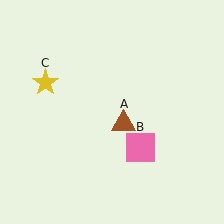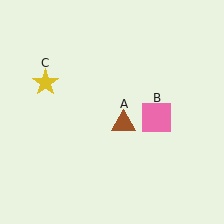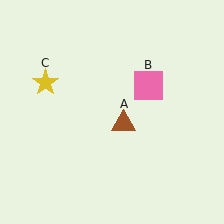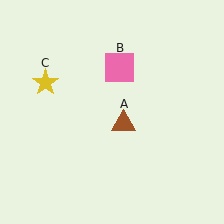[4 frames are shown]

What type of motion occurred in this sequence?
The pink square (object B) rotated counterclockwise around the center of the scene.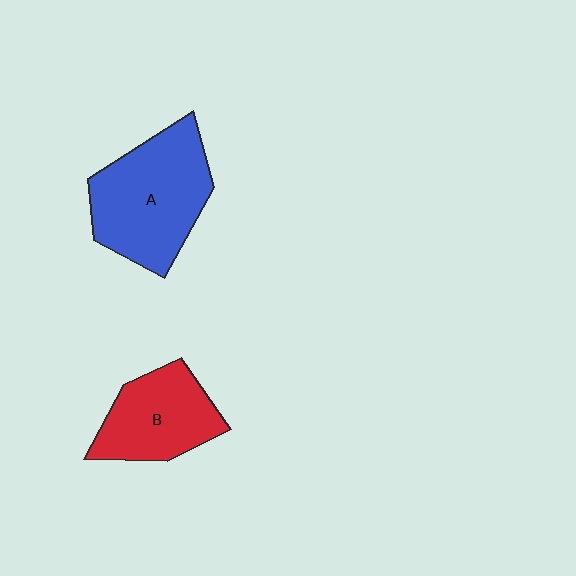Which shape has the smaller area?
Shape B (red).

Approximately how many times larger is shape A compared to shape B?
Approximately 1.4 times.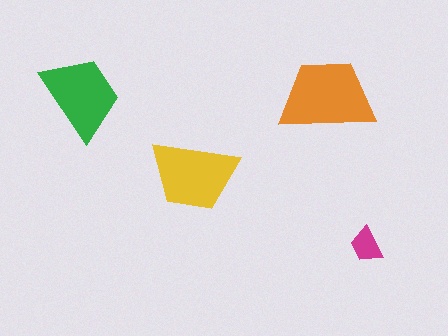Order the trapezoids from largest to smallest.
the orange one, the yellow one, the green one, the magenta one.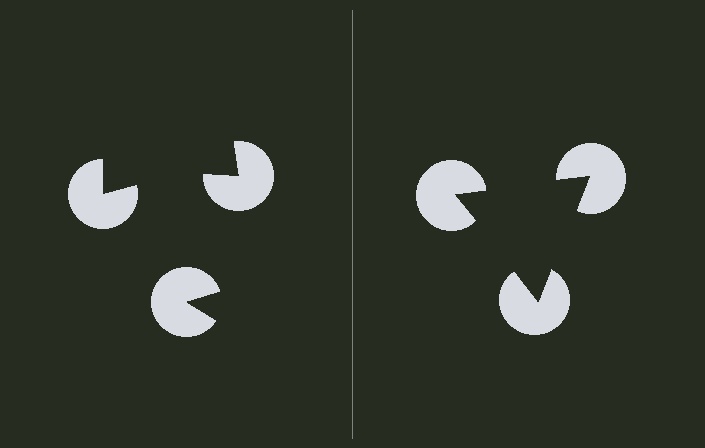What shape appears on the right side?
An illusory triangle.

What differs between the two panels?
The pac-man discs are positioned identically on both sides; only the wedge orientations differ. On the right they align to a triangle; on the left they are misaligned.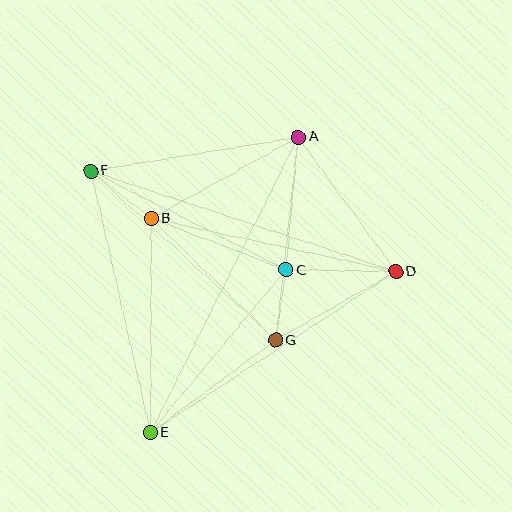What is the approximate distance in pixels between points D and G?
The distance between D and G is approximately 138 pixels.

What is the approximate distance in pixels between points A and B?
The distance between A and B is approximately 168 pixels.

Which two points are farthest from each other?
Points A and E are farthest from each other.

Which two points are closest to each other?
Points C and G are closest to each other.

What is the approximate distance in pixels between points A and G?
The distance between A and G is approximately 205 pixels.